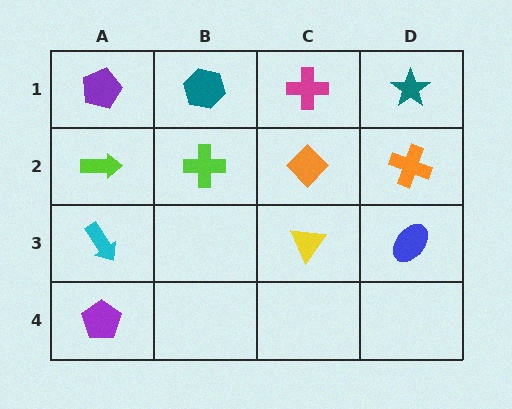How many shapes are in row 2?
4 shapes.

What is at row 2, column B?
A lime cross.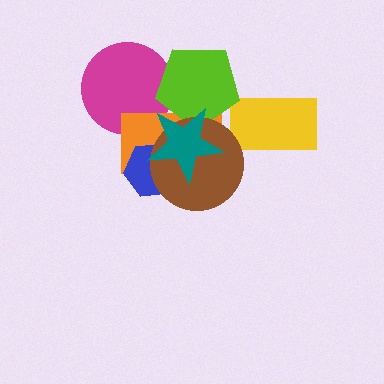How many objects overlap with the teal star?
4 objects overlap with the teal star.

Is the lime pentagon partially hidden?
Yes, it is partially covered by another shape.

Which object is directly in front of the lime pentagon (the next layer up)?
The brown circle is directly in front of the lime pentagon.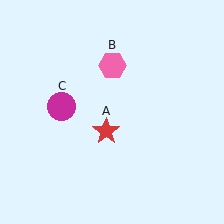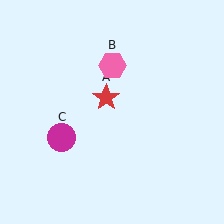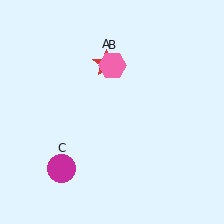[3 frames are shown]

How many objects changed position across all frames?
2 objects changed position: red star (object A), magenta circle (object C).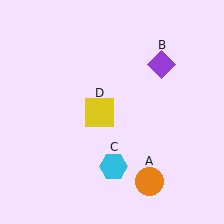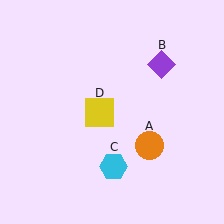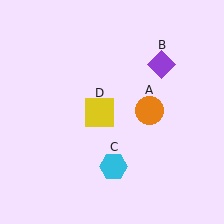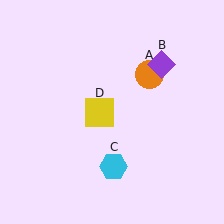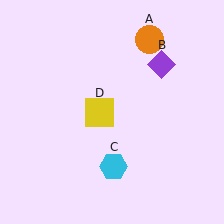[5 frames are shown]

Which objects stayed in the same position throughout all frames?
Purple diamond (object B) and cyan hexagon (object C) and yellow square (object D) remained stationary.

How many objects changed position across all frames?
1 object changed position: orange circle (object A).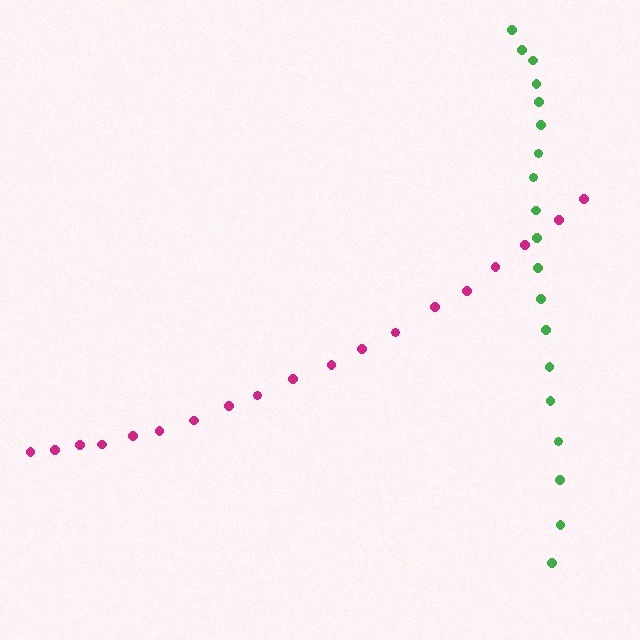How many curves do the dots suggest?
There are 2 distinct paths.